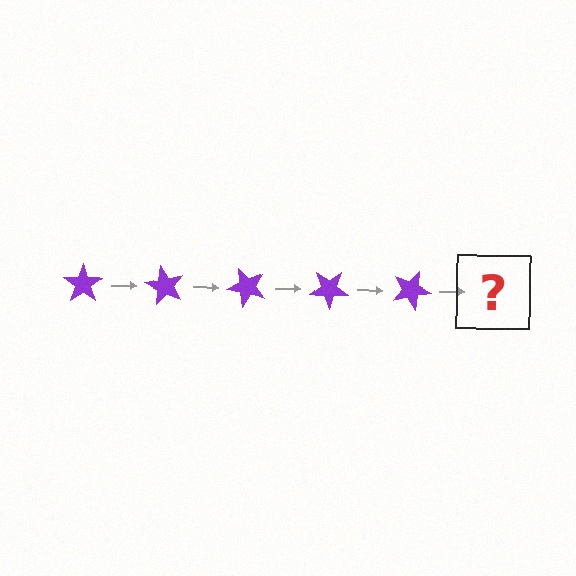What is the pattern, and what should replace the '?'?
The pattern is that the star rotates 60 degrees each step. The '?' should be a purple star rotated 300 degrees.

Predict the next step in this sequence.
The next step is a purple star rotated 300 degrees.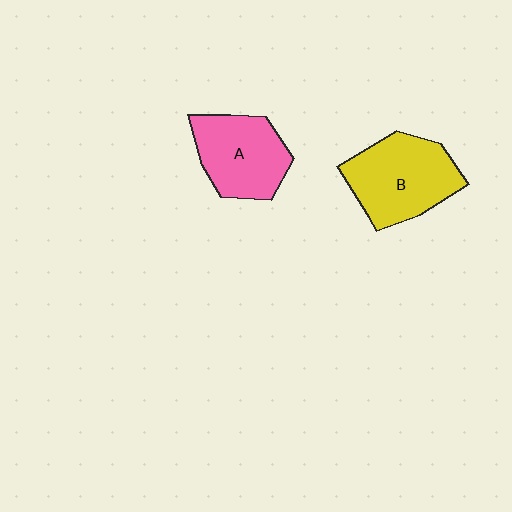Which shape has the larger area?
Shape B (yellow).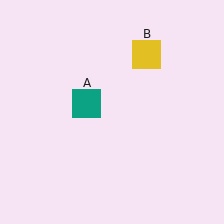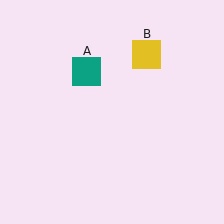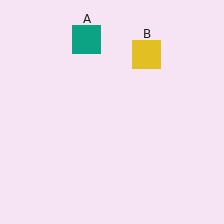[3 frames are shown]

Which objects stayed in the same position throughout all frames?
Yellow square (object B) remained stationary.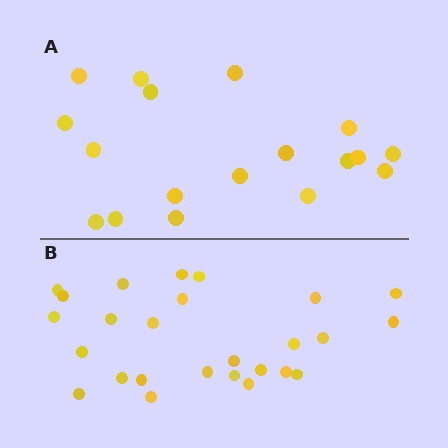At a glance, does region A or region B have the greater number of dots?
Region B (the bottom region) has more dots.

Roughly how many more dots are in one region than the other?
Region B has roughly 8 or so more dots than region A.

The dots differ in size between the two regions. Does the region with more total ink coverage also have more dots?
No. Region A has more total ink coverage because its dots are larger, but region B actually contains more individual dots. Total area can be misleading — the number of items is what matters here.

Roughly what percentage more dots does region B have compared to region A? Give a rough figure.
About 45% more.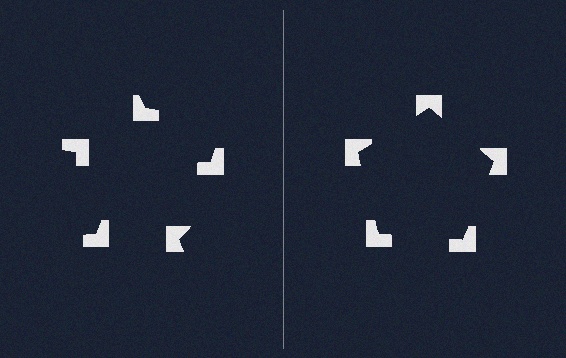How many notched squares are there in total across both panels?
10 — 5 on each side.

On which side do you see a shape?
An illusory pentagon appears on the right side. On the left side the wedge cuts are rotated, so no coherent shape forms.